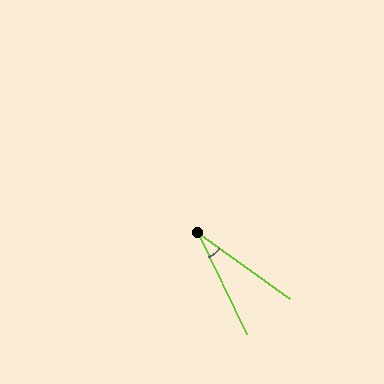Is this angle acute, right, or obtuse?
It is acute.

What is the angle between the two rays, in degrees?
Approximately 29 degrees.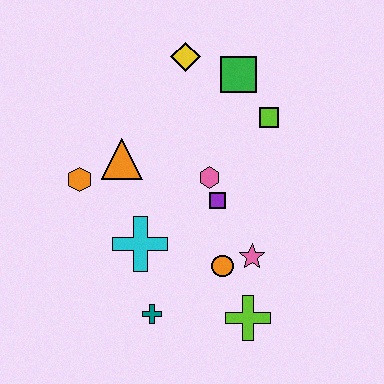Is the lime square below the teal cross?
No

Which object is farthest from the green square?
The teal cross is farthest from the green square.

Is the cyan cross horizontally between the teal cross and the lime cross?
No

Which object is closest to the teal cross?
The cyan cross is closest to the teal cross.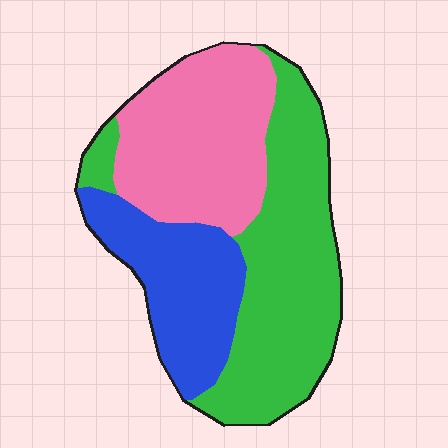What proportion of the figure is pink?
Pink takes up about one third (1/3) of the figure.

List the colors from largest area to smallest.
From largest to smallest: green, pink, blue.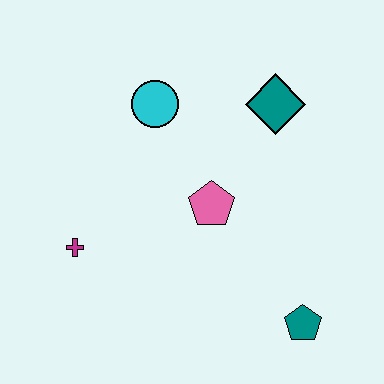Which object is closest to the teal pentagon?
The pink pentagon is closest to the teal pentagon.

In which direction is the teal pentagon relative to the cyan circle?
The teal pentagon is below the cyan circle.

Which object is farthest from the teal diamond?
The magenta cross is farthest from the teal diamond.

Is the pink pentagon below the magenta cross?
No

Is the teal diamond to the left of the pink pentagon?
No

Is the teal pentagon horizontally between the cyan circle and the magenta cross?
No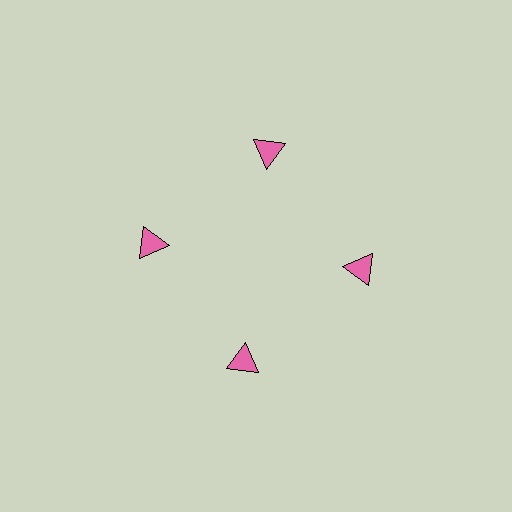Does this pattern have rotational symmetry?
Yes, this pattern has 4-fold rotational symmetry. It looks the same after rotating 90 degrees around the center.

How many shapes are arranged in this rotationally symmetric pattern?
There are 4 shapes, arranged in 4 groups of 1.